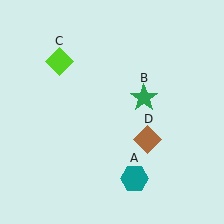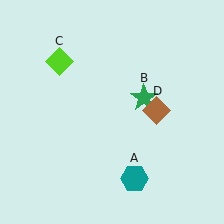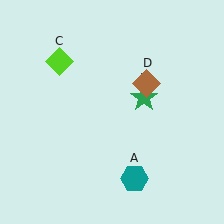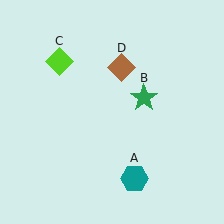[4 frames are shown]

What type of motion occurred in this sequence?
The brown diamond (object D) rotated counterclockwise around the center of the scene.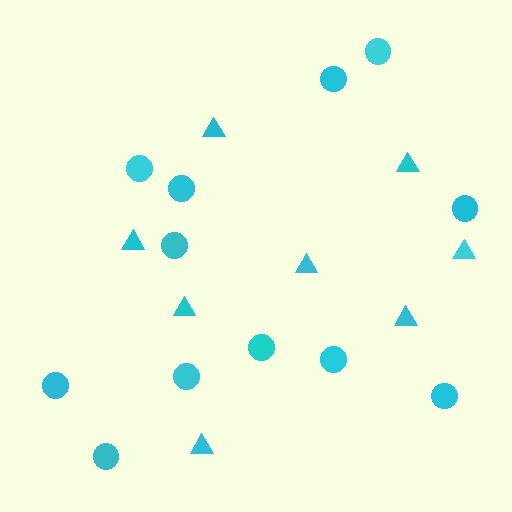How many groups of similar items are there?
There are 2 groups: one group of triangles (8) and one group of circles (12).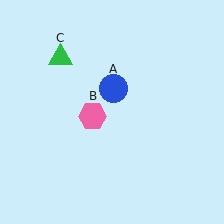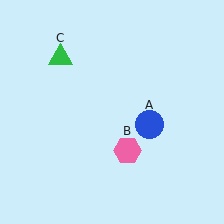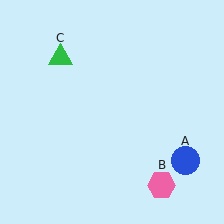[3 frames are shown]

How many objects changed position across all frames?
2 objects changed position: blue circle (object A), pink hexagon (object B).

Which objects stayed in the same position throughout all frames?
Green triangle (object C) remained stationary.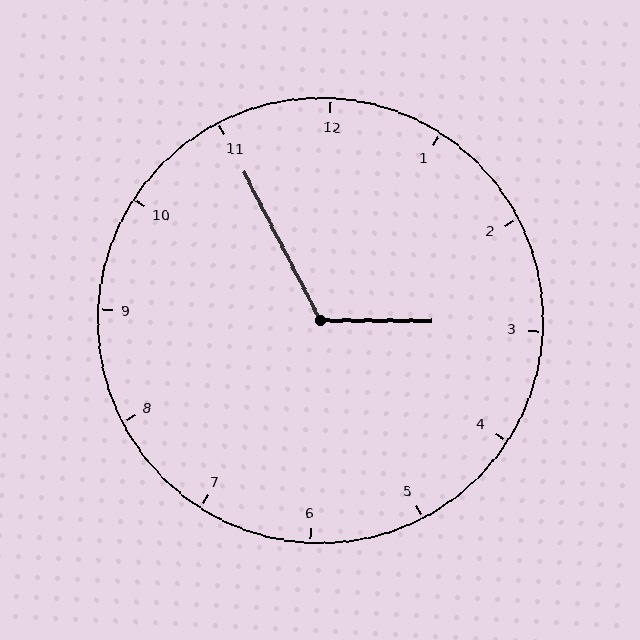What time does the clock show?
2:55.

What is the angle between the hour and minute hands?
Approximately 118 degrees.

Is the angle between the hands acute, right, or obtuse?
It is obtuse.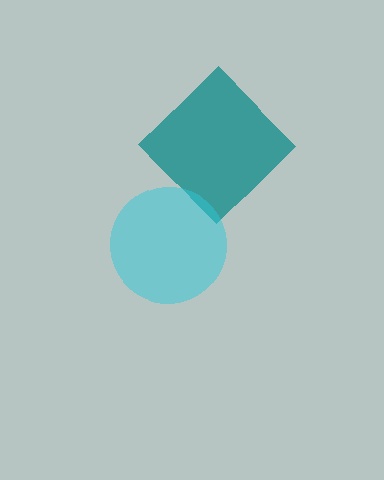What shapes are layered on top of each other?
The layered shapes are: a teal diamond, a cyan circle.